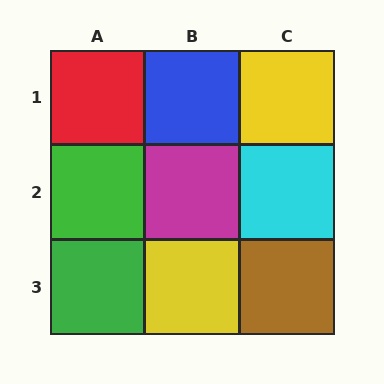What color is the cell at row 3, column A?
Green.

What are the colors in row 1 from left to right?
Red, blue, yellow.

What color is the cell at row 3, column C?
Brown.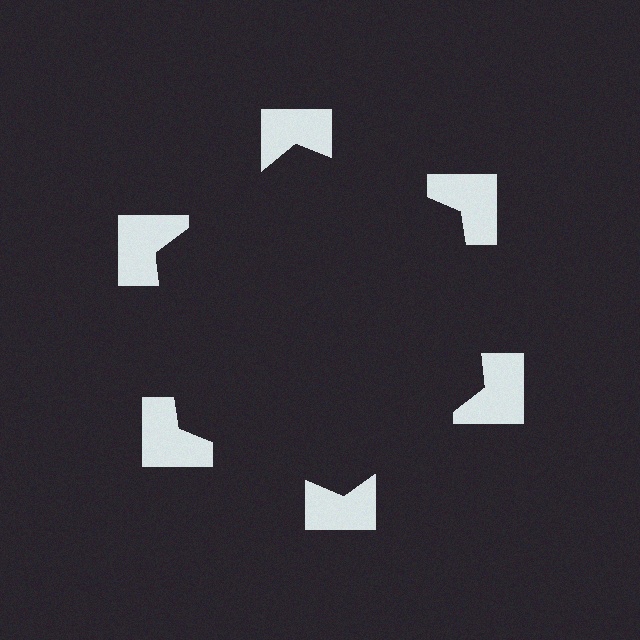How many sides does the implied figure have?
6 sides.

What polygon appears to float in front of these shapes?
An illusory hexagon — its edges are inferred from the aligned wedge cuts in the notched squares, not physically drawn.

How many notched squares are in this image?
There are 6 — one at each vertex of the illusory hexagon.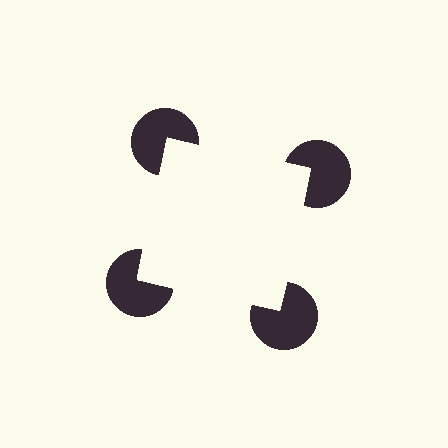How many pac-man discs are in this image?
There are 4 — one at each vertex of the illusory square.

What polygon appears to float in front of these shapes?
An illusory square — its edges are inferred from the aligned wedge cuts in the pac-man discs, not physically drawn.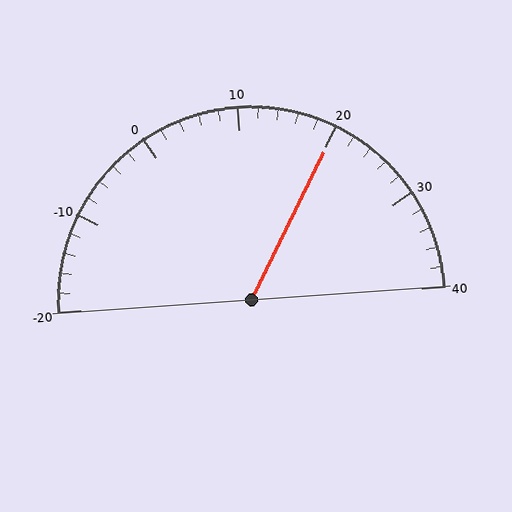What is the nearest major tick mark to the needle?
The nearest major tick mark is 20.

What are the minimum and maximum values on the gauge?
The gauge ranges from -20 to 40.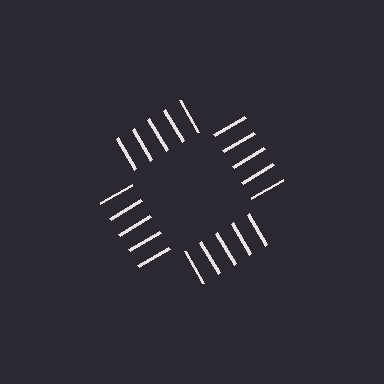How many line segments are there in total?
20 — 5 along each of the 4 edges.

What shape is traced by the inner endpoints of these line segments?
An illusory square — the line segments terminate on its edges but no continuous stroke is drawn.